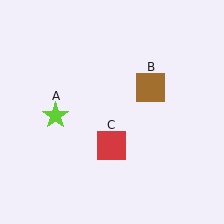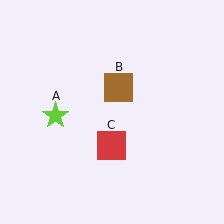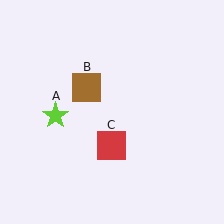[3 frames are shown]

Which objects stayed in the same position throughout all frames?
Lime star (object A) and red square (object C) remained stationary.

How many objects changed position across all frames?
1 object changed position: brown square (object B).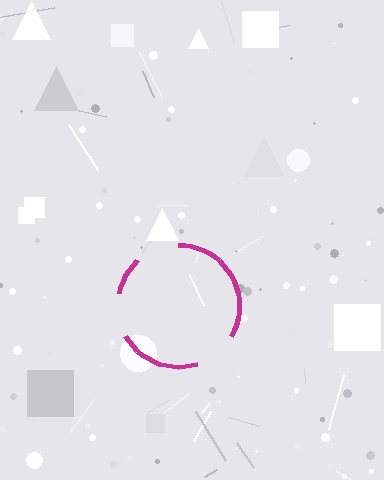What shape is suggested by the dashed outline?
The dashed outline suggests a circle.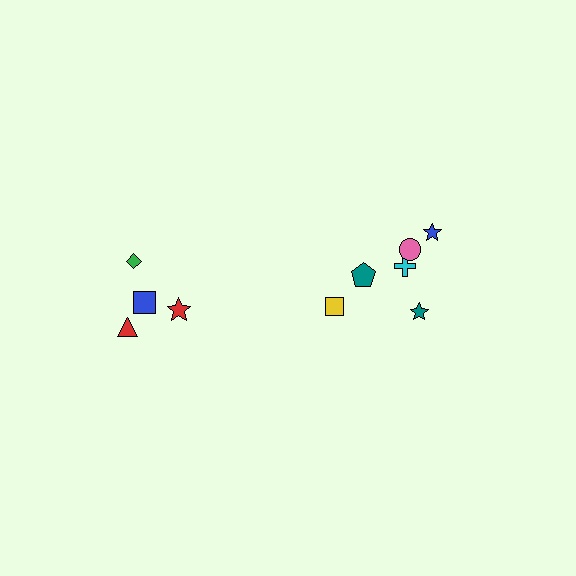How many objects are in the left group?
There are 4 objects.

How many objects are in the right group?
There are 6 objects.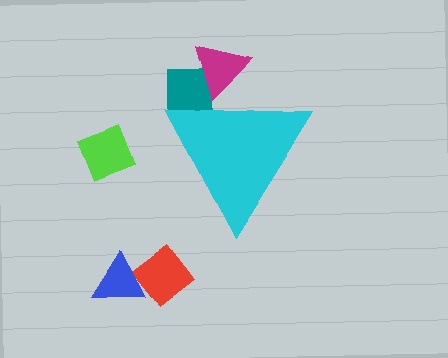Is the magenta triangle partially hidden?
Yes, the magenta triangle is partially hidden behind the cyan triangle.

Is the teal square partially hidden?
Yes, the teal square is partially hidden behind the cyan triangle.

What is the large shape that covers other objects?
A cyan triangle.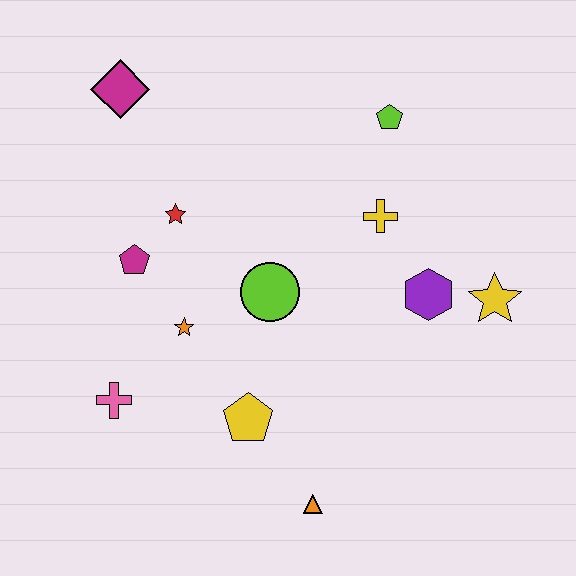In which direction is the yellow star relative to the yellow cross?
The yellow star is to the right of the yellow cross.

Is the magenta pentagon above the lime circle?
Yes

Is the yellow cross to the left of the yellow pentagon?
No